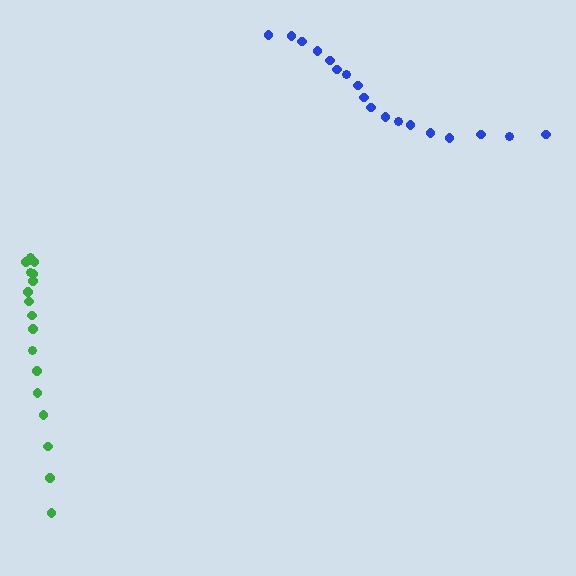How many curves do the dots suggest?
There are 2 distinct paths.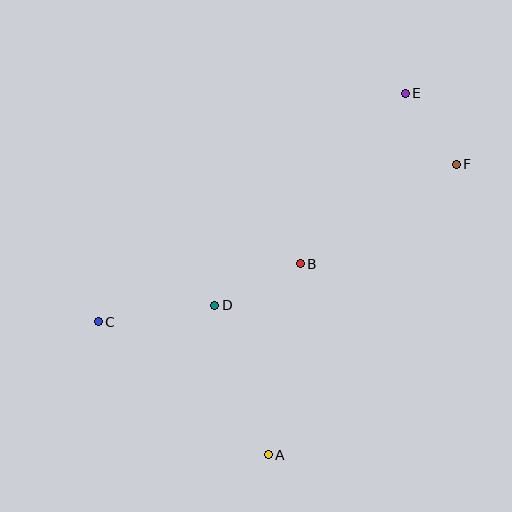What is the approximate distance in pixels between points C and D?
The distance between C and D is approximately 118 pixels.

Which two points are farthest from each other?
Points C and F are farthest from each other.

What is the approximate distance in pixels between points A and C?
The distance between A and C is approximately 216 pixels.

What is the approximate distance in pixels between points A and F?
The distance between A and F is approximately 346 pixels.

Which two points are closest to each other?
Points E and F are closest to each other.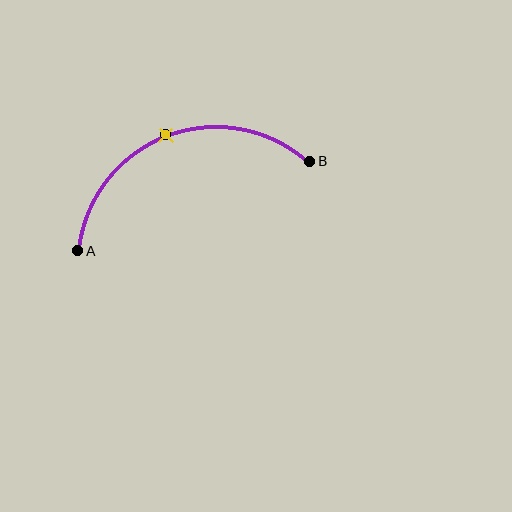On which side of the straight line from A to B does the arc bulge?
The arc bulges above the straight line connecting A and B.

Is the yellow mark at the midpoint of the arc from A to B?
Yes. The yellow mark lies on the arc at equal arc-length from both A and B — it is the arc midpoint.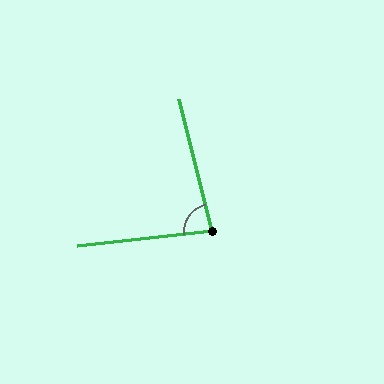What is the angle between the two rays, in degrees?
Approximately 82 degrees.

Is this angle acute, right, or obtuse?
It is acute.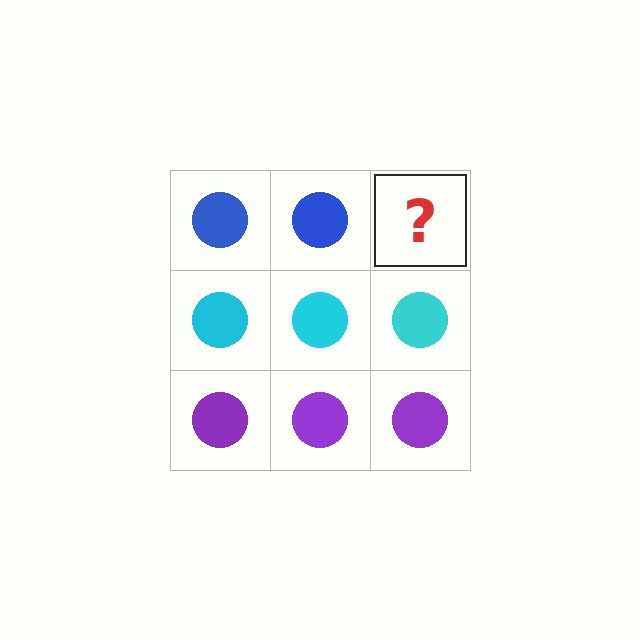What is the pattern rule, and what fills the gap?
The rule is that each row has a consistent color. The gap should be filled with a blue circle.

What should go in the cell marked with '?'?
The missing cell should contain a blue circle.